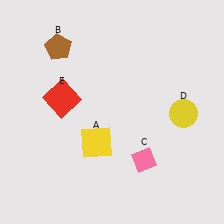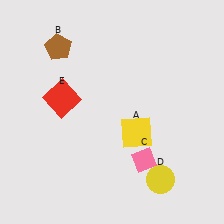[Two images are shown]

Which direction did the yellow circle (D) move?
The yellow circle (D) moved down.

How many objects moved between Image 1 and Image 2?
2 objects moved between the two images.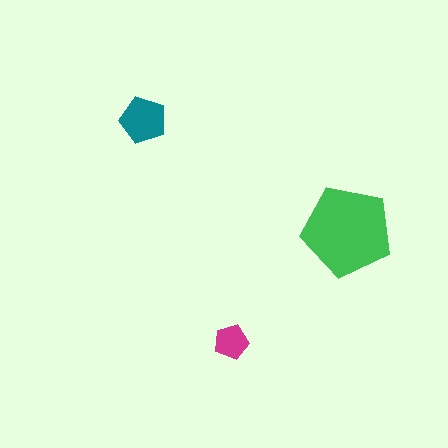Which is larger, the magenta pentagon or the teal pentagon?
The teal one.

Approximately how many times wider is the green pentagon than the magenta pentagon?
About 2.5 times wider.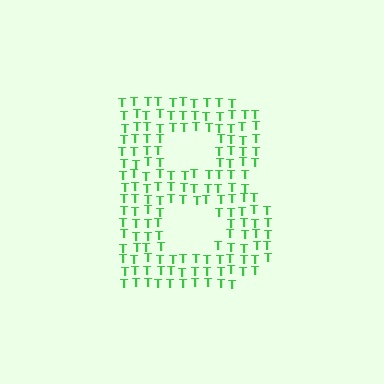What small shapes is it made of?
It is made of small letter T's.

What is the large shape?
The large shape is the letter B.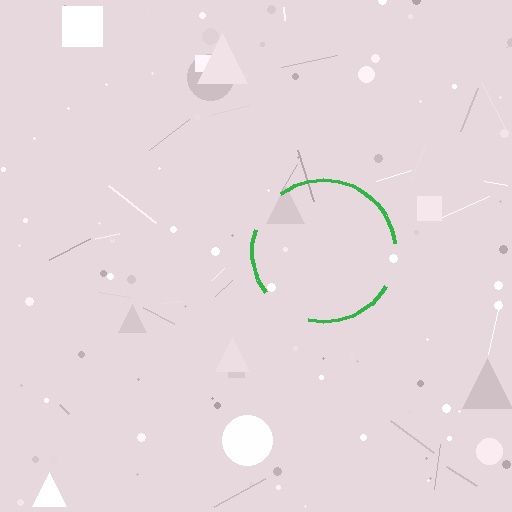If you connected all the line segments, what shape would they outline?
They would outline a circle.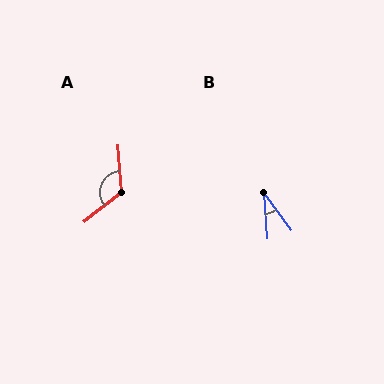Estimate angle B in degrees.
Approximately 33 degrees.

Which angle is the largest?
A, at approximately 124 degrees.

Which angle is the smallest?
B, at approximately 33 degrees.